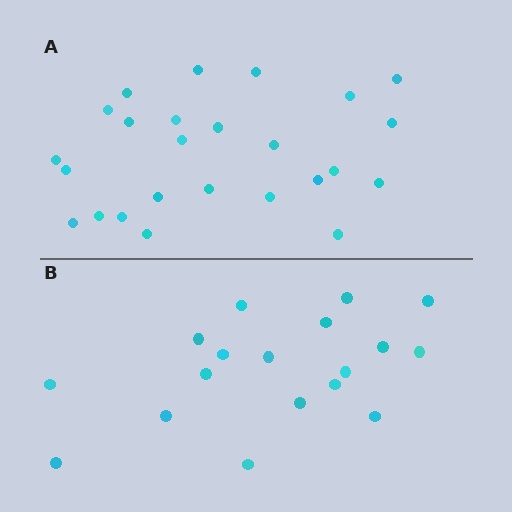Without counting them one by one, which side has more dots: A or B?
Region A (the top region) has more dots.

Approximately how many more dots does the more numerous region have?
Region A has roughly 8 or so more dots than region B.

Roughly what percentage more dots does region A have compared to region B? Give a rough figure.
About 40% more.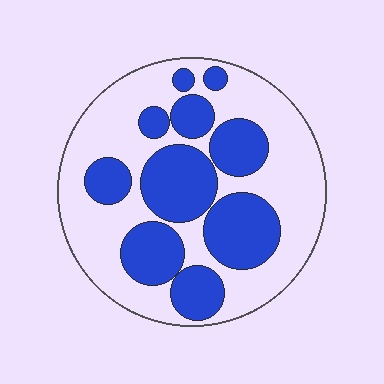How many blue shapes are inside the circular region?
10.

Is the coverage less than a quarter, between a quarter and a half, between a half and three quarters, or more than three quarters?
Between a quarter and a half.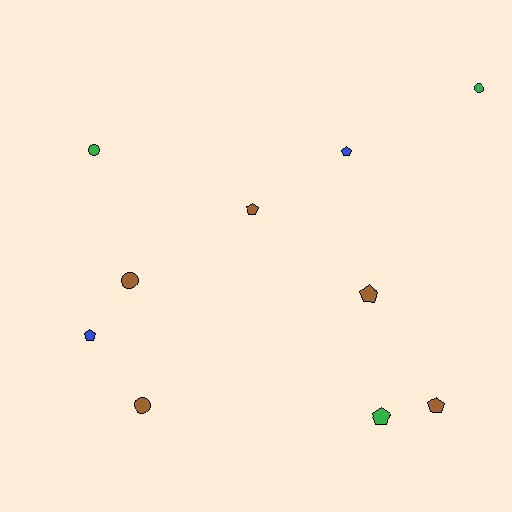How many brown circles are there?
There are 2 brown circles.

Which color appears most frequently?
Brown, with 5 objects.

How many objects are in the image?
There are 10 objects.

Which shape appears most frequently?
Pentagon, with 6 objects.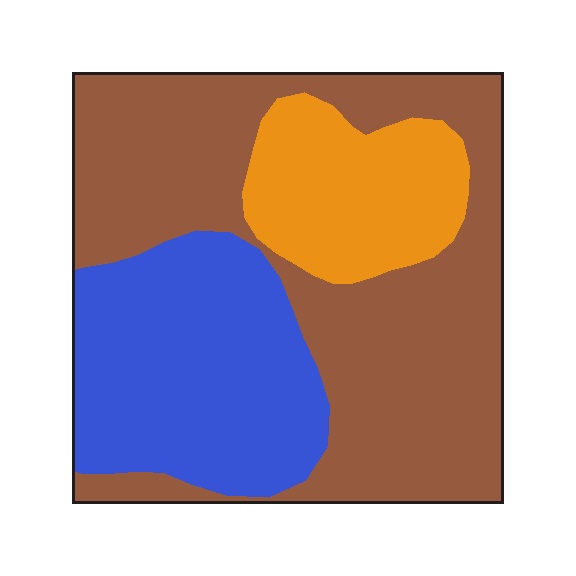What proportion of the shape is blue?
Blue takes up about one third (1/3) of the shape.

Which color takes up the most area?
Brown, at roughly 55%.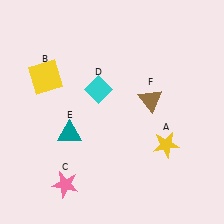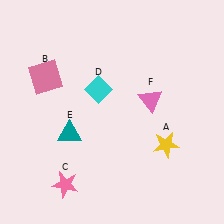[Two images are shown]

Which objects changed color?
B changed from yellow to pink. F changed from brown to pink.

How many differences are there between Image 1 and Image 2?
There are 2 differences between the two images.